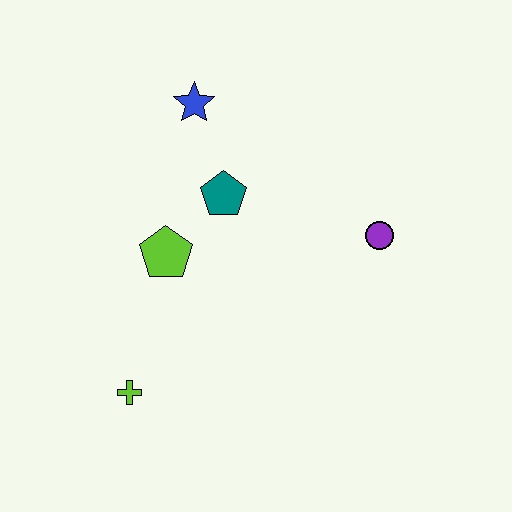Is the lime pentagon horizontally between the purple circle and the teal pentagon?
No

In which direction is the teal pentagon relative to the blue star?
The teal pentagon is below the blue star.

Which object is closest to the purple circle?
The teal pentagon is closest to the purple circle.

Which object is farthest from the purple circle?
The lime cross is farthest from the purple circle.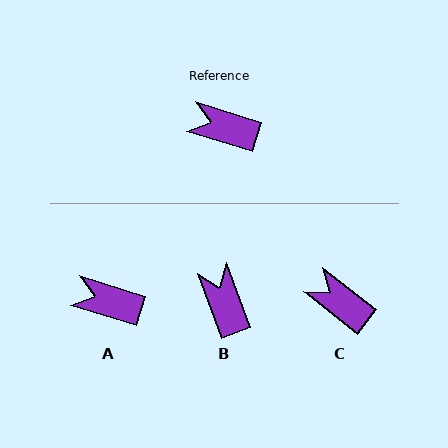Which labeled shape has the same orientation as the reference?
A.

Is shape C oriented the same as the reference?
No, it is off by about 21 degrees.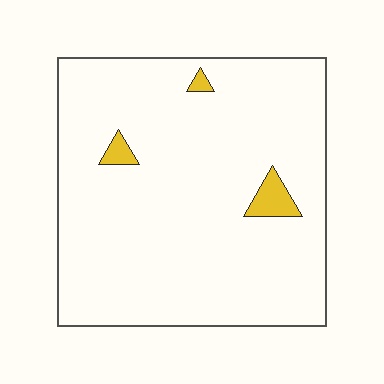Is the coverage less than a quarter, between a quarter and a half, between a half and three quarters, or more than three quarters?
Less than a quarter.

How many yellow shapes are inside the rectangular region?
3.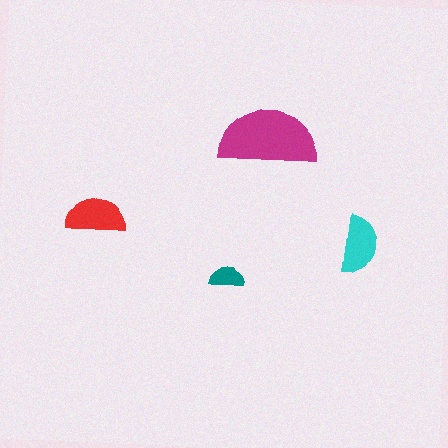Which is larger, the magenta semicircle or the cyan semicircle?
The magenta one.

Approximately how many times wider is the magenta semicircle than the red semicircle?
About 1.5 times wider.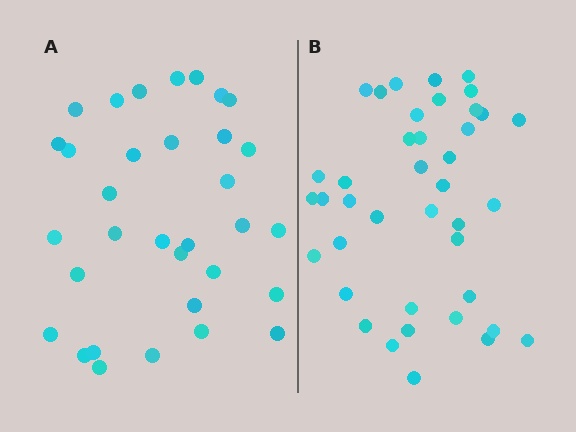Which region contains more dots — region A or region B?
Region B (the right region) has more dots.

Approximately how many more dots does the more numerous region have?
Region B has roughly 8 or so more dots than region A.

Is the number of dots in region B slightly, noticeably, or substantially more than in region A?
Region B has only slightly more — the two regions are fairly close. The ratio is roughly 1.2 to 1.